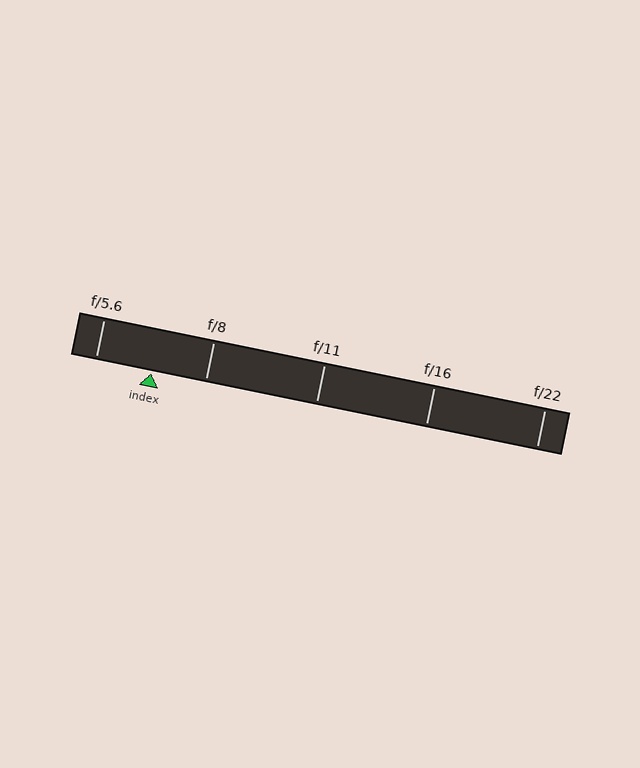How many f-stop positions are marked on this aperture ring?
There are 5 f-stop positions marked.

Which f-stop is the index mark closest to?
The index mark is closest to f/8.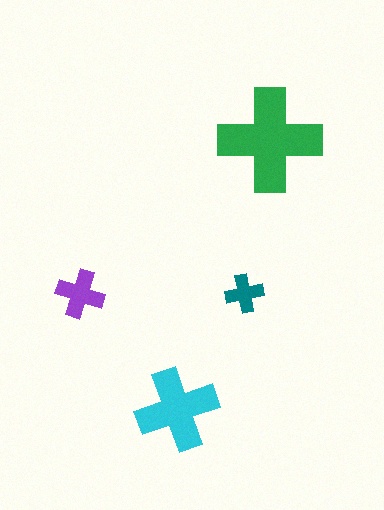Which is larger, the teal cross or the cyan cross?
The cyan one.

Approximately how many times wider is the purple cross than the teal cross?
About 1.5 times wider.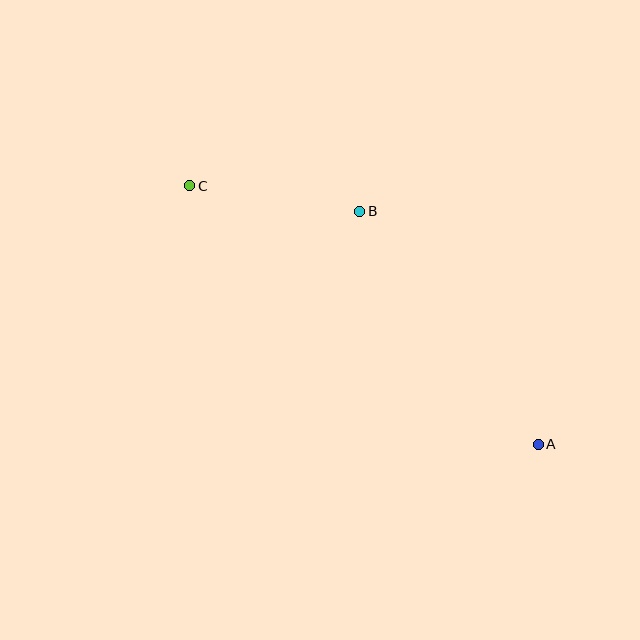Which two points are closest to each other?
Points B and C are closest to each other.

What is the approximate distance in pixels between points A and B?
The distance between A and B is approximately 294 pixels.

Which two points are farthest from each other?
Points A and C are farthest from each other.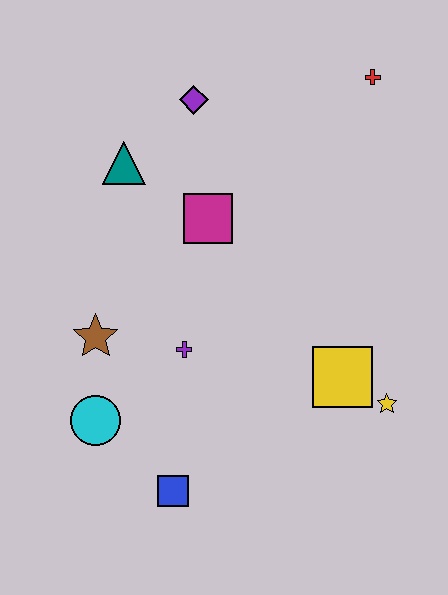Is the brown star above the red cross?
No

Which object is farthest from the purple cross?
The red cross is farthest from the purple cross.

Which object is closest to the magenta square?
The teal triangle is closest to the magenta square.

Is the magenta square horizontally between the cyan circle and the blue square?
No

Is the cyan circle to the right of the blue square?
No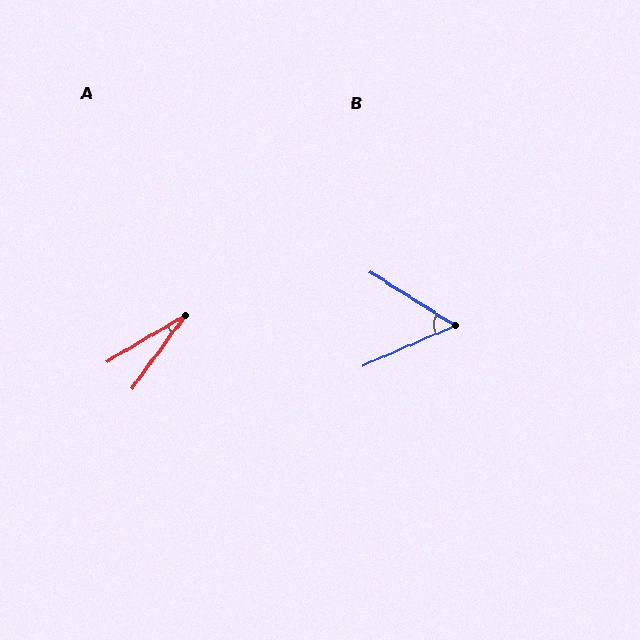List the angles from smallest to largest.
A (24°), B (55°).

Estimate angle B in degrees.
Approximately 55 degrees.